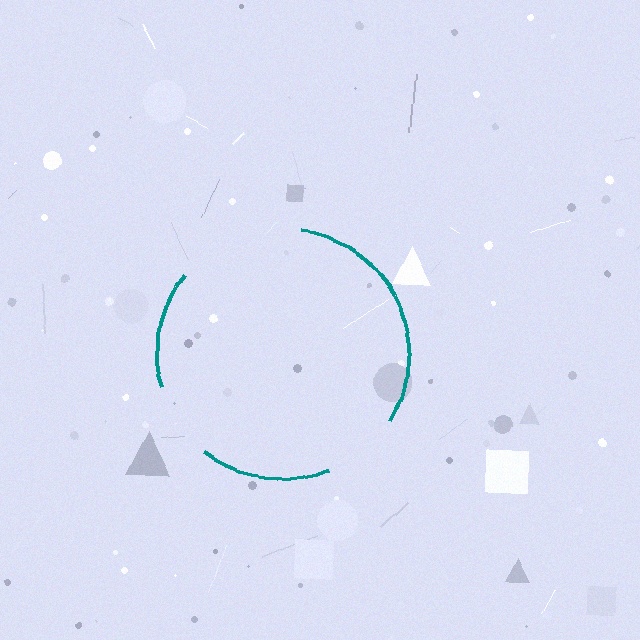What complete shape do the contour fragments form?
The contour fragments form a circle.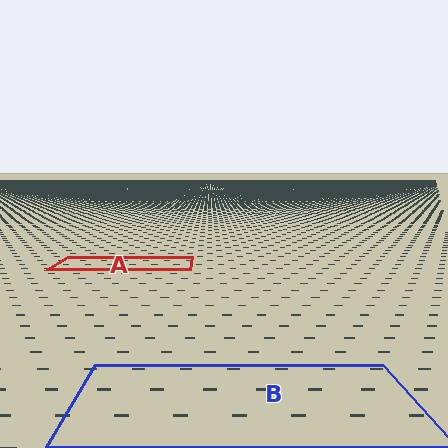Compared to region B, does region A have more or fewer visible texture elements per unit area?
Region A has more texture elements per unit area — they are packed more densely because it is farther away.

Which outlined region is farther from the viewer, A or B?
Region A is farther from the viewer — the texture elements inside it appear smaller and more densely packed.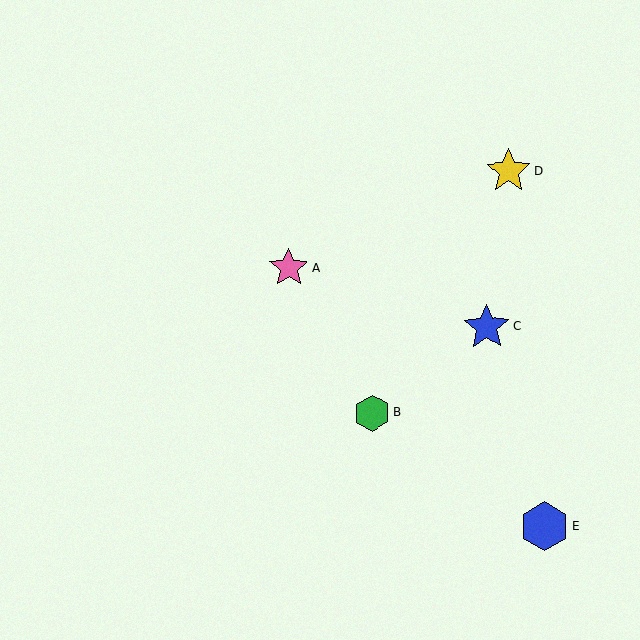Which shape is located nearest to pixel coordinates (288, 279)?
The pink star (labeled A) at (289, 268) is nearest to that location.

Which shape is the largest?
The blue hexagon (labeled E) is the largest.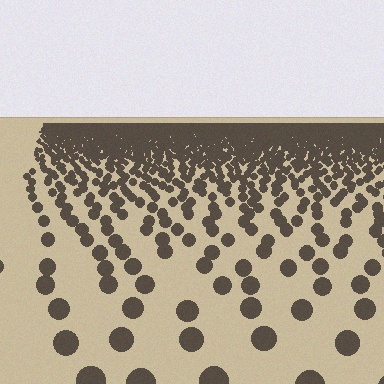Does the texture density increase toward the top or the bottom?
Density increases toward the top.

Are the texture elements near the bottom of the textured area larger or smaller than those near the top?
Larger. Near the bottom, elements are closer to the viewer and appear at a bigger on-screen size.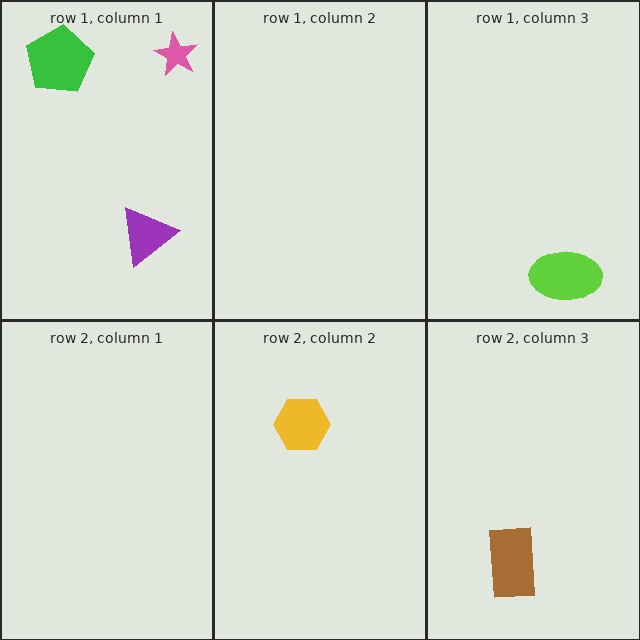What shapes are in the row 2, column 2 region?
The yellow hexagon.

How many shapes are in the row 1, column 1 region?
3.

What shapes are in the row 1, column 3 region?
The lime ellipse.